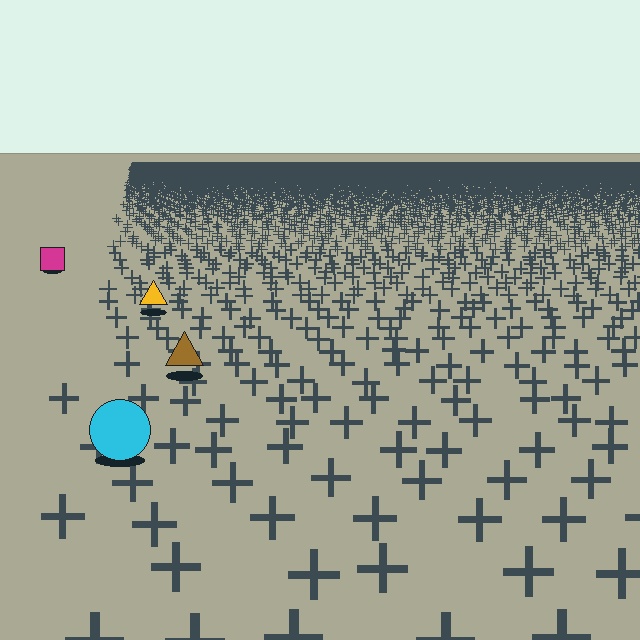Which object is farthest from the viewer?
The magenta square is farthest from the viewer. It appears smaller and the ground texture around it is denser.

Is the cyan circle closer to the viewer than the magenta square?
Yes. The cyan circle is closer — you can tell from the texture gradient: the ground texture is coarser near it.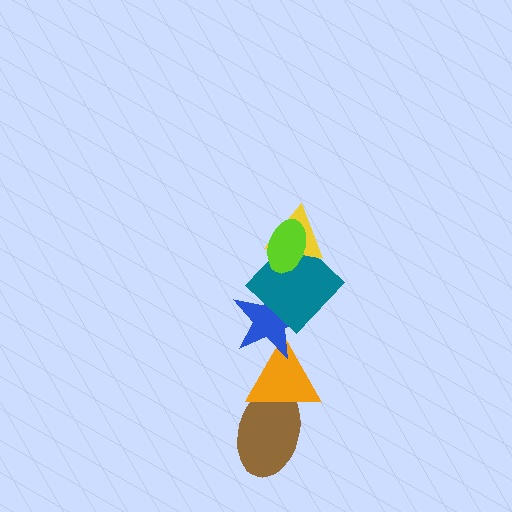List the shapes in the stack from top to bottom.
From top to bottom: the lime ellipse, the yellow triangle, the teal diamond, the blue star, the orange triangle, the brown ellipse.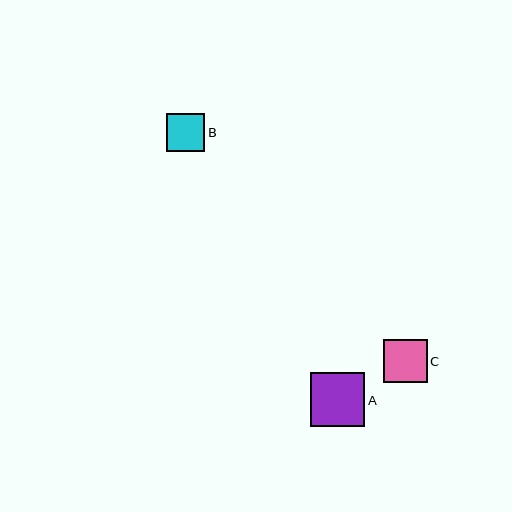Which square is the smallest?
Square B is the smallest with a size of approximately 38 pixels.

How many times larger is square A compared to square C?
Square A is approximately 1.2 times the size of square C.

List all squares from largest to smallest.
From largest to smallest: A, C, B.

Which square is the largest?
Square A is the largest with a size of approximately 55 pixels.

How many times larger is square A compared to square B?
Square A is approximately 1.4 times the size of square B.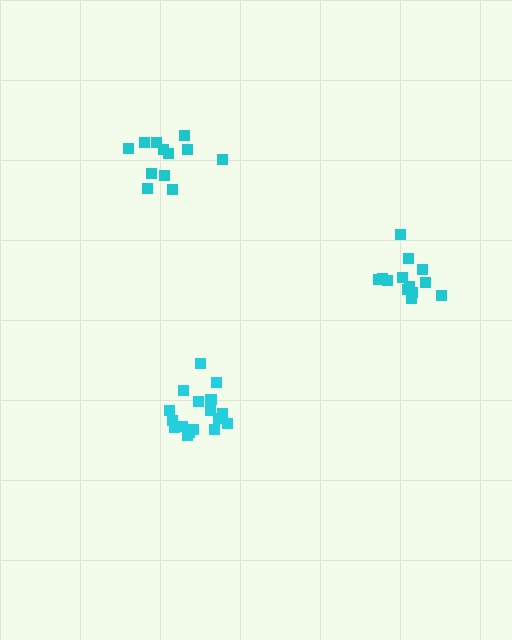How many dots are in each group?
Group 1: 18 dots, Group 2: 12 dots, Group 3: 13 dots (43 total).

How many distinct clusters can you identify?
There are 3 distinct clusters.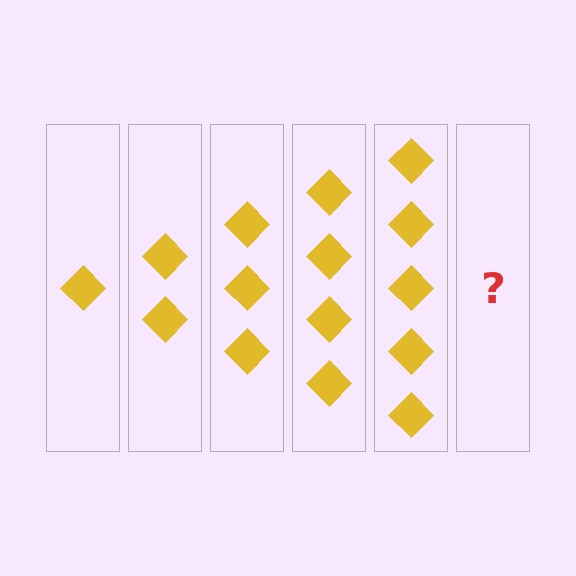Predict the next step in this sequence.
The next step is 6 diamonds.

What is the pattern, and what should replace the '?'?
The pattern is that each step adds one more diamond. The '?' should be 6 diamonds.